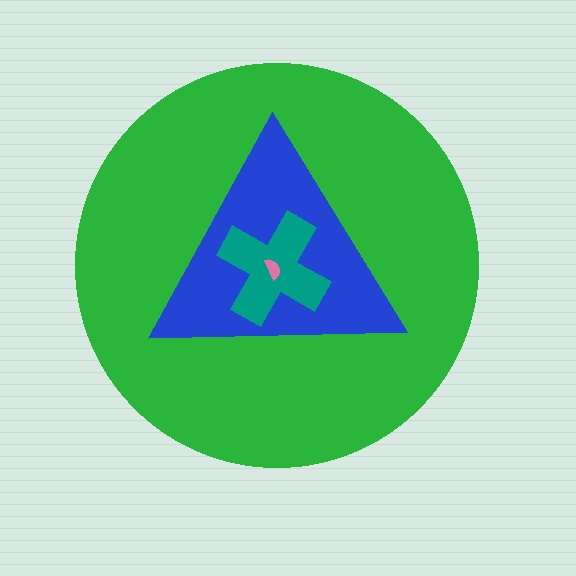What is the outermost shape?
The green circle.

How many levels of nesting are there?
4.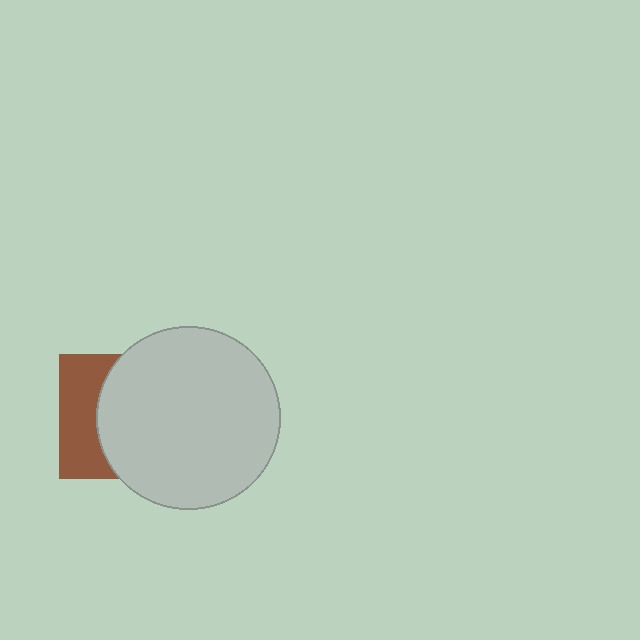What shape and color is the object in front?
The object in front is a light gray circle.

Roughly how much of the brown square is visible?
A small part of it is visible (roughly 36%).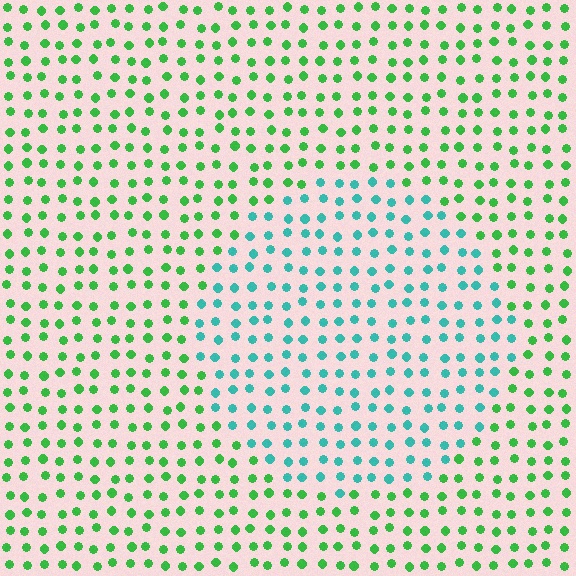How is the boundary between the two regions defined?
The boundary is defined purely by a slight shift in hue (about 49 degrees). Spacing, size, and orientation are identical on both sides.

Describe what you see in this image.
The image is filled with small green elements in a uniform arrangement. A circle-shaped region is visible where the elements are tinted to a slightly different hue, forming a subtle color boundary.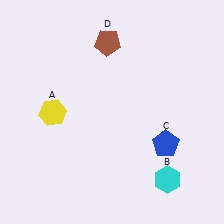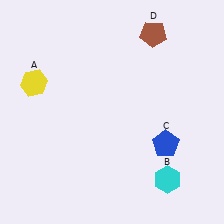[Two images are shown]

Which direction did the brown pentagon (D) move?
The brown pentagon (D) moved right.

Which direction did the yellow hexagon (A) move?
The yellow hexagon (A) moved up.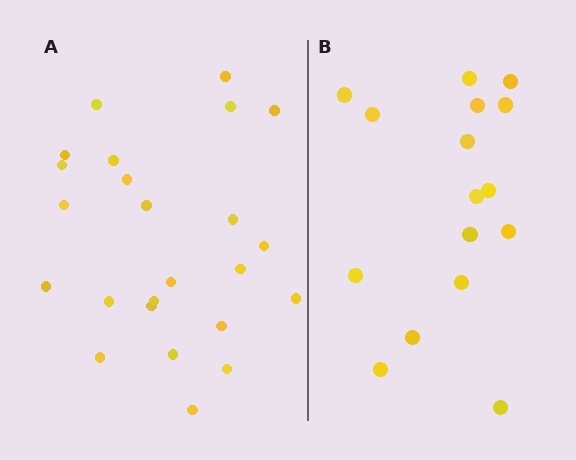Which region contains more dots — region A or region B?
Region A (the left region) has more dots.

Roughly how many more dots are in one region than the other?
Region A has roughly 8 or so more dots than region B.